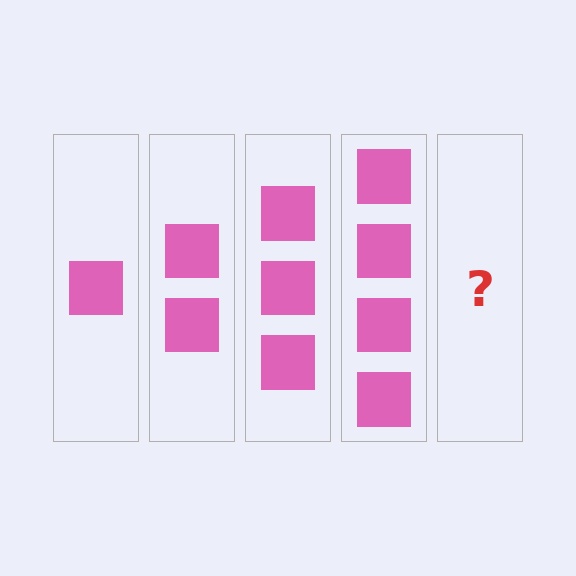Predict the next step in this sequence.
The next step is 5 squares.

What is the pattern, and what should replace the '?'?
The pattern is that each step adds one more square. The '?' should be 5 squares.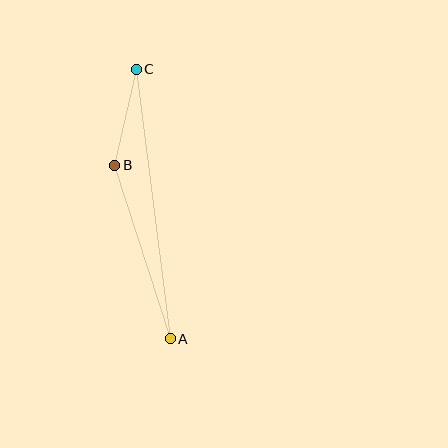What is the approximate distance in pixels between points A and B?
The distance between A and B is approximately 183 pixels.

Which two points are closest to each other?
Points B and C are closest to each other.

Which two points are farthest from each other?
Points A and C are farthest from each other.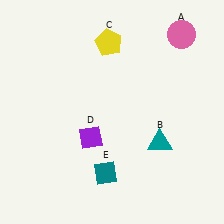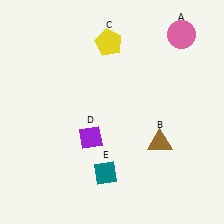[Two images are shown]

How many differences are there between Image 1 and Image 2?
There is 1 difference between the two images.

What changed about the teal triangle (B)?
In Image 1, B is teal. In Image 2, it changed to brown.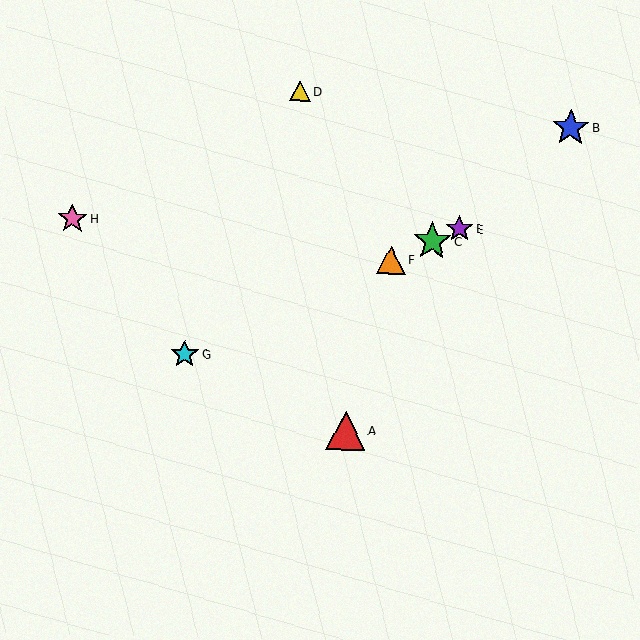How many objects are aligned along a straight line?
4 objects (C, E, F, G) are aligned along a straight line.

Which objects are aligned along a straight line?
Objects C, E, F, G are aligned along a straight line.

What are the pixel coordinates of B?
Object B is at (571, 128).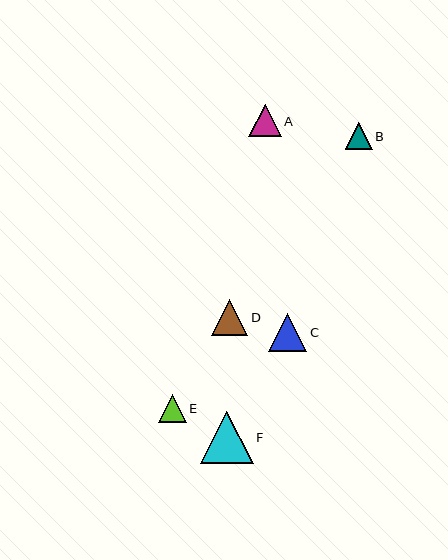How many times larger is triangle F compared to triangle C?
Triangle F is approximately 1.4 times the size of triangle C.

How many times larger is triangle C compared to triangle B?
Triangle C is approximately 1.4 times the size of triangle B.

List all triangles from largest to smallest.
From largest to smallest: F, C, D, A, E, B.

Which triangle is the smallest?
Triangle B is the smallest with a size of approximately 27 pixels.